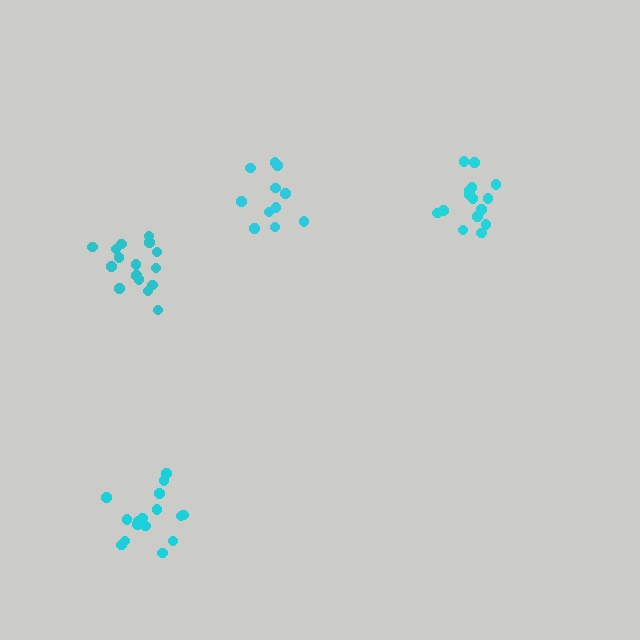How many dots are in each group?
Group 1: 16 dots, Group 2: 11 dots, Group 3: 16 dots, Group 4: 15 dots (58 total).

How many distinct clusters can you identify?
There are 4 distinct clusters.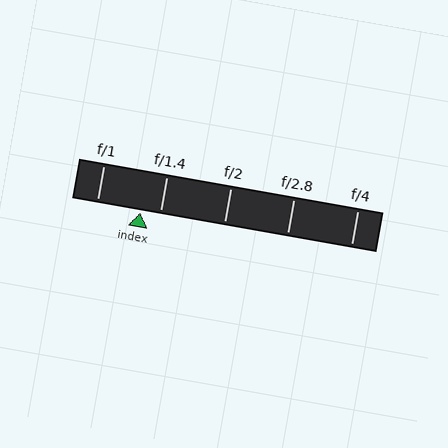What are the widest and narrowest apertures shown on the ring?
The widest aperture shown is f/1 and the narrowest is f/4.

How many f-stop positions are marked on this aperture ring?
There are 5 f-stop positions marked.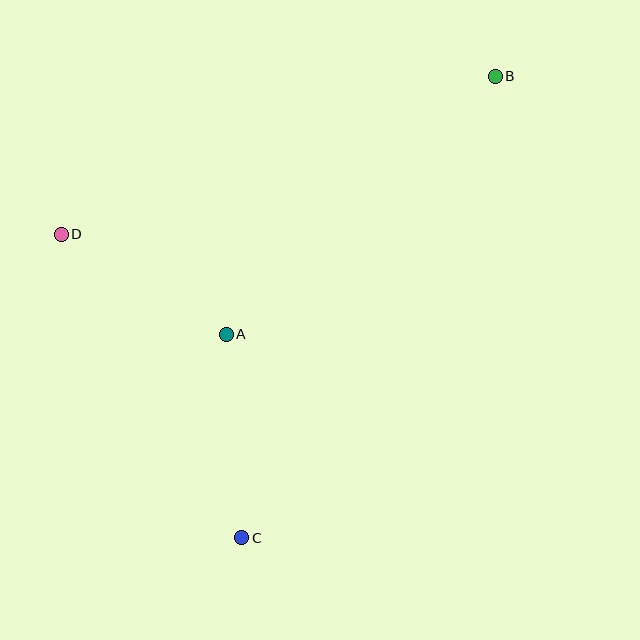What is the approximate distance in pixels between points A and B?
The distance between A and B is approximately 373 pixels.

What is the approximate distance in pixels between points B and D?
The distance between B and D is approximately 462 pixels.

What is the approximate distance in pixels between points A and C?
The distance between A and C is approximately 204 pixels.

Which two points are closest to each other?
Points A and D are closest to each other.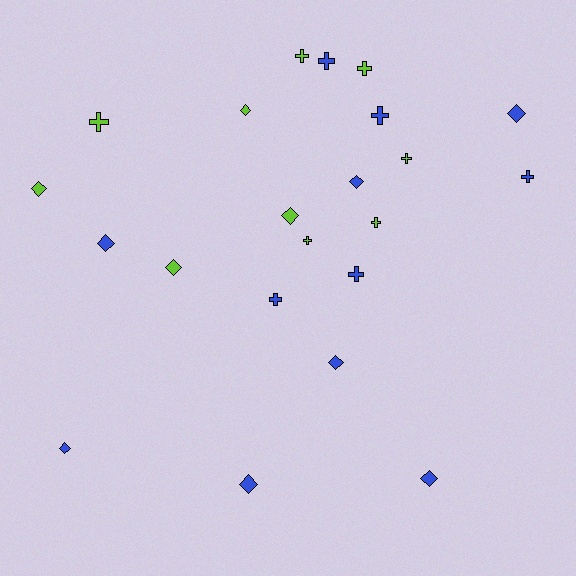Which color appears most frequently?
Blue, with 12 objects.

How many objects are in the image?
There are 22 objects.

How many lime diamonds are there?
There are 4 lime diamonds.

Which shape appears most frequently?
Diamond, with 11 objects.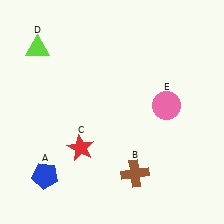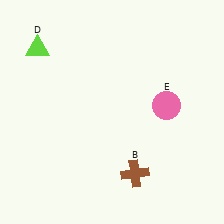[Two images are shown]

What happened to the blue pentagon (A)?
The blue pentagon (A) was removed in Image 2. It was in the bottom-left area of Image 1.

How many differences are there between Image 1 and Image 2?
There are 2 differences between the two images.